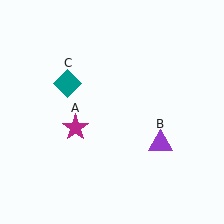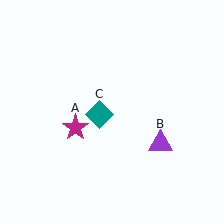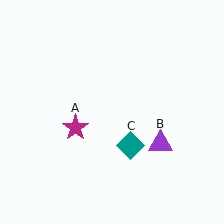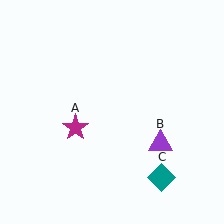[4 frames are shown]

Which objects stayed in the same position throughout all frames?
Magenta star (object A) and purple triangle (object B) remained stationary.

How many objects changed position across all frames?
1 object changed position: teal diamond (object C).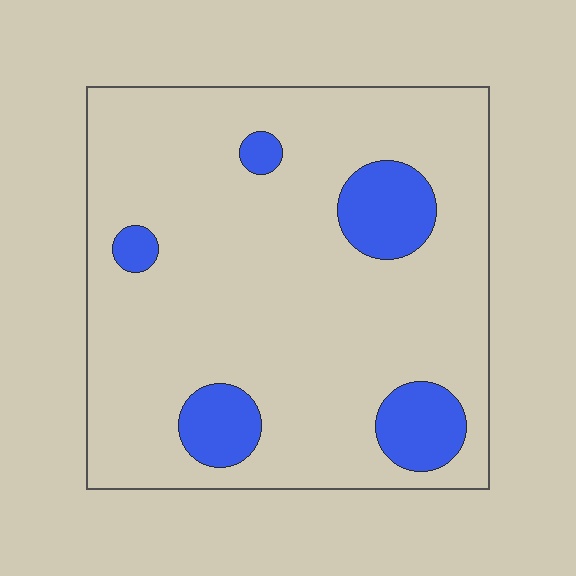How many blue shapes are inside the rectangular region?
5.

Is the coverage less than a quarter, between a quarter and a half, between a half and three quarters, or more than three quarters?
Less than a quarter.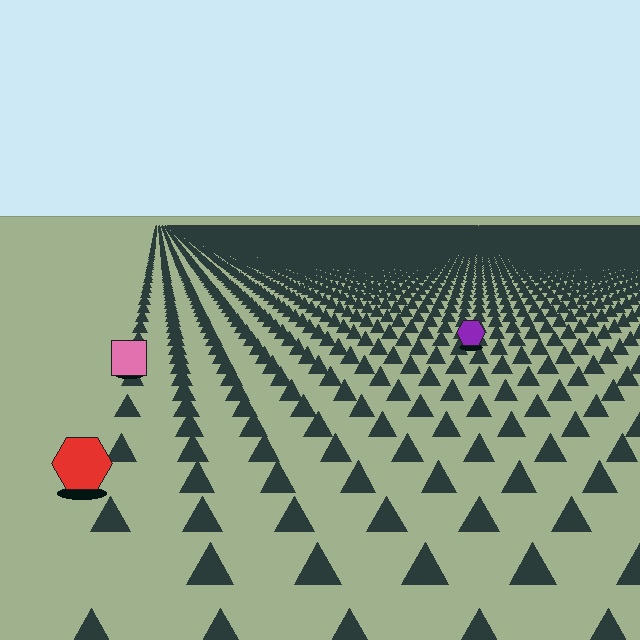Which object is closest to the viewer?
The red hexagon is closest. The texture marks near it are larger and more spread out.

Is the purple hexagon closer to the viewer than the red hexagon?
No. The red hexagon is closer — you can tell from the texture gradient: the ground texture is coarser near it.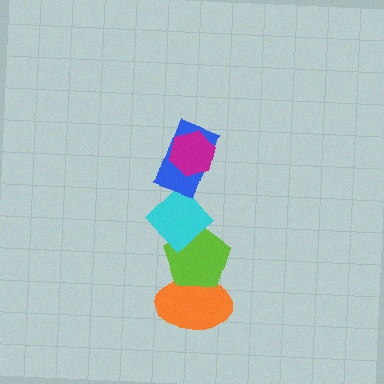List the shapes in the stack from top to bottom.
From top to bottom: the magenta hexagon, the blue rectangle, the cyan diamond, the lime pentagon, the orange ellipse.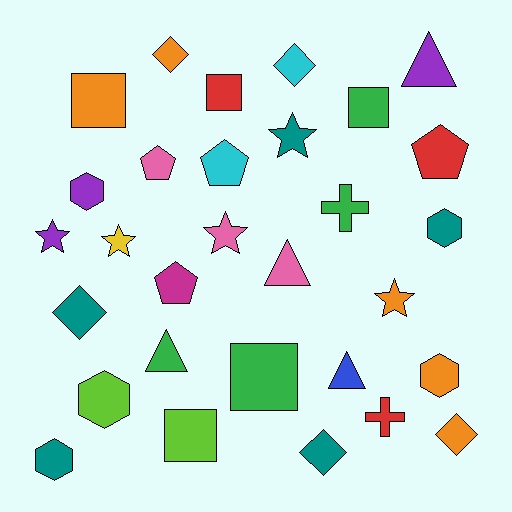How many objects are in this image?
There are 30 objects.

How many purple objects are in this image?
There are 3 purple objects.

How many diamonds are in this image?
There are 5 diamonds.